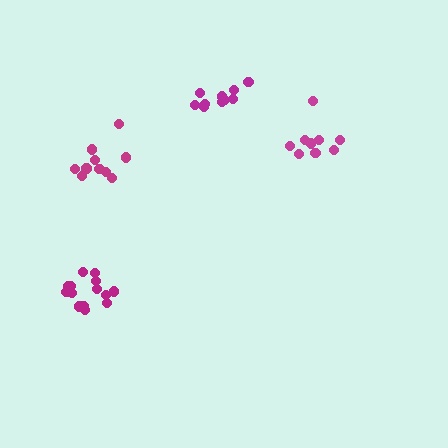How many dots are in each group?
Group 1: 9 dots, Group 2: 10 dots, Group 3: 10 dots, Group 4: 15 dots (44 total).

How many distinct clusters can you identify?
There are 4 distinct clusters.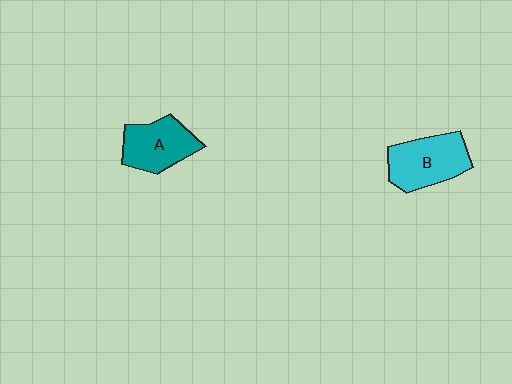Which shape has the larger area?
Shape B (cyan).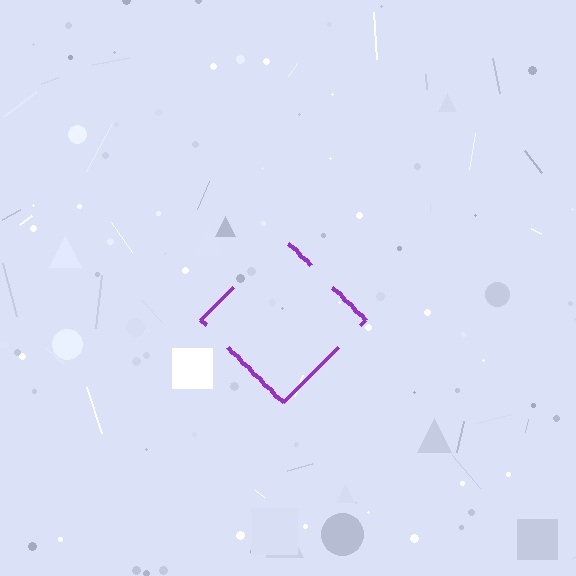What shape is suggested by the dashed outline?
The dashed outline suggests a diamond.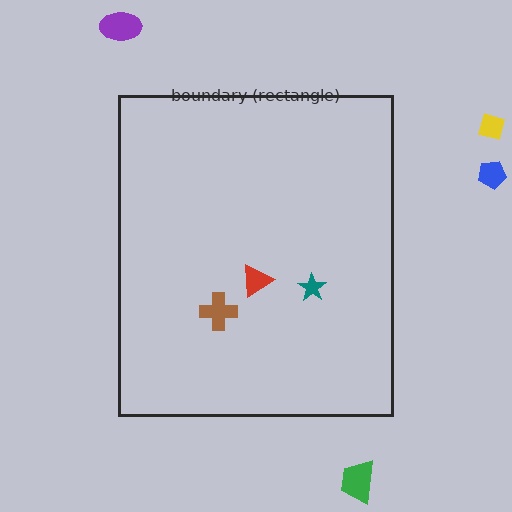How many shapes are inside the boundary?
3 inside, 4 outside.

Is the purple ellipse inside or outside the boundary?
Outside.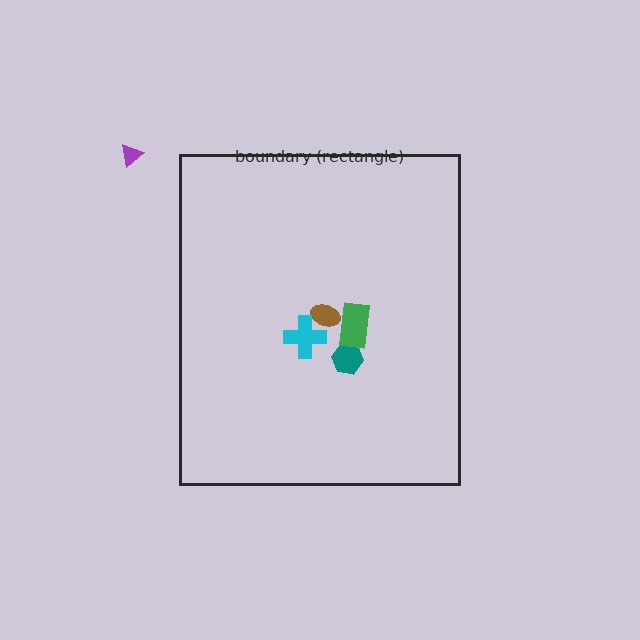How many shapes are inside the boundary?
4 inside, 1 outside.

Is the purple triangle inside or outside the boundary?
Outside.